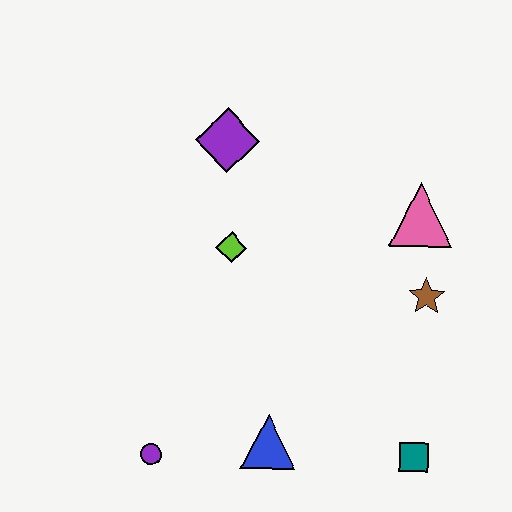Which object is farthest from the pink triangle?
The purple circle is farthest from the pink triangle.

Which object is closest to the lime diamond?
The purple diamond is closest to the lime diamond.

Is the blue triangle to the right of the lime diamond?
Yes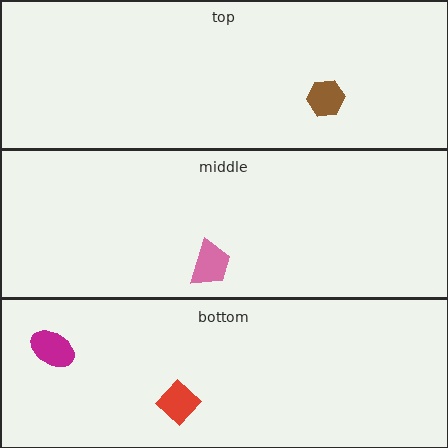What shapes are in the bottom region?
The magenta ellipse, the red diamond.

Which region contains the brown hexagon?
The top region.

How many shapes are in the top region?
1.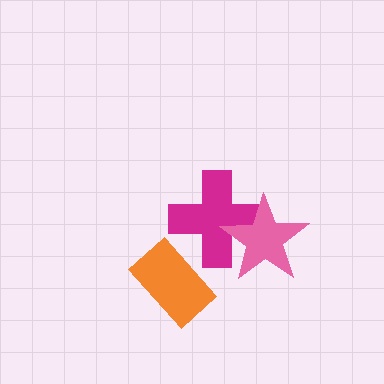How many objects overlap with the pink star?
1 object overlaps with the pink star.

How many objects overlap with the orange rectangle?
1 object overlaps with the orange rectangle.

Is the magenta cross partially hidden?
Yes, it is partially covered by another shape.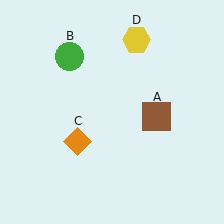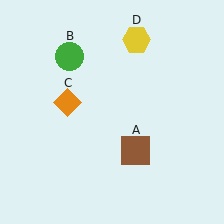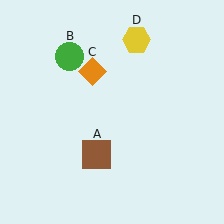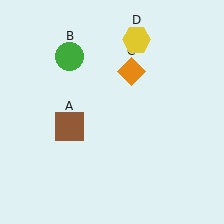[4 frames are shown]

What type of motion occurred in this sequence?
The brown square (object A), orange diamond (object C) rotated clockwise around the center of the scene.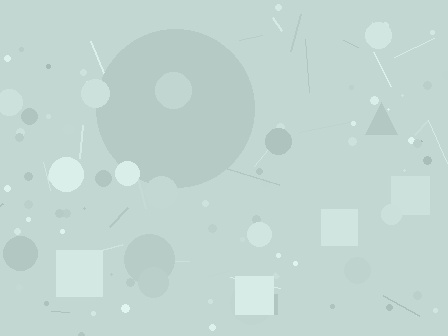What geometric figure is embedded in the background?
A circle is embedded in the background.